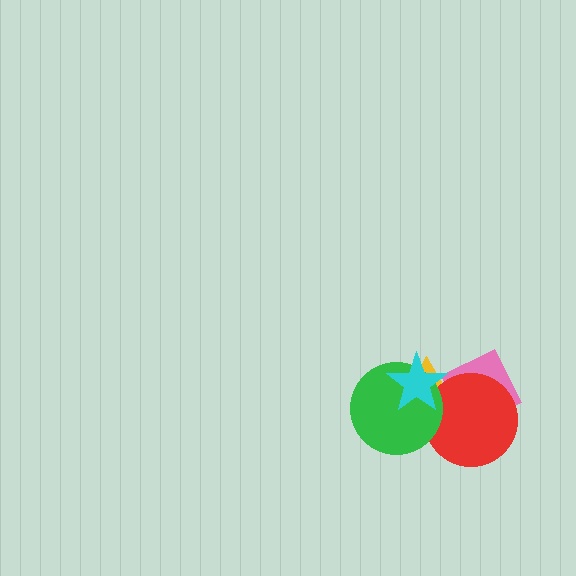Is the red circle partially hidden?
Yes, it is partially covered by another shape.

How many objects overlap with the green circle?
3 objects overlap with the green circle.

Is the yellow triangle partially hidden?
Yes, it is partially covered by another shape.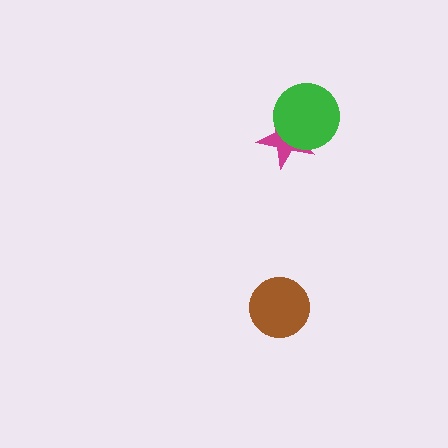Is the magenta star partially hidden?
Yes, it is partially covered by another shape.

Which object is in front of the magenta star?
The green circle is in front of the magenta star.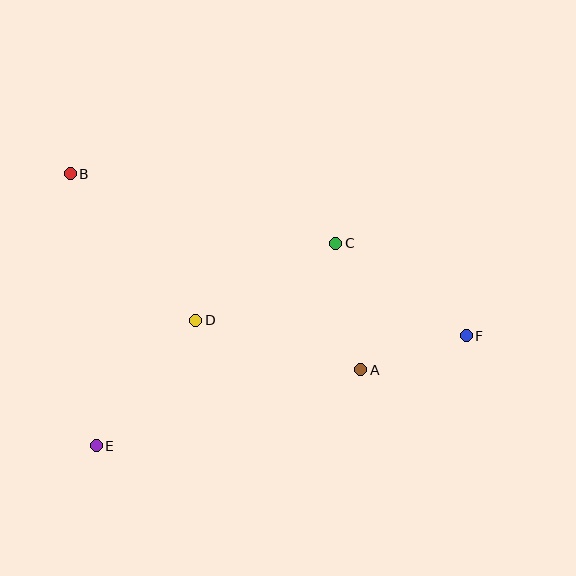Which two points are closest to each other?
Points A and F are closest to each other.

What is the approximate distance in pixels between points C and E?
The distance between C and E is approximately 314 pixels.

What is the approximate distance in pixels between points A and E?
The distance between A and E is approximately 276 pixels.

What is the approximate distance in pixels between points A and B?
The distance between A and B is approximately 351 pixels.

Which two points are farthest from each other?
Points B and F are farthest from each other.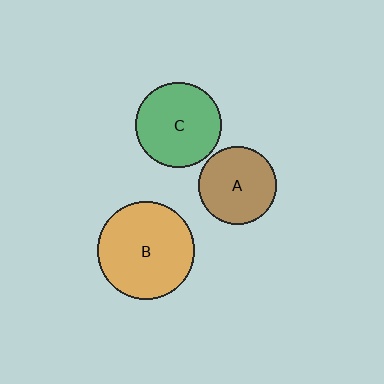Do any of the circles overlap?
No, none of the circles overlap.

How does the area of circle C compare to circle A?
Approximately 1.2 times.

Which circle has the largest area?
Circle B (orange).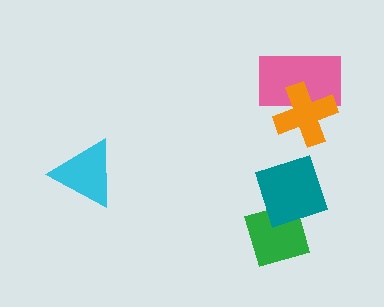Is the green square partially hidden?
Yes, it is partially covered by another shape.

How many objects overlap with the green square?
1 object overlaps with the green square.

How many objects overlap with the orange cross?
1 object overlaps with the orange cross.